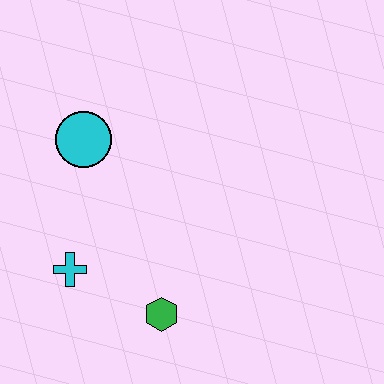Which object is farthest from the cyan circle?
The green hexagon is farthest from the cyan circle.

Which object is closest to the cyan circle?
The cyan cross is closest to the cyan circle.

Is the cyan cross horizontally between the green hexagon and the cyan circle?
No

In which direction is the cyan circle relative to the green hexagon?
The cyan circle is above the green hexagon.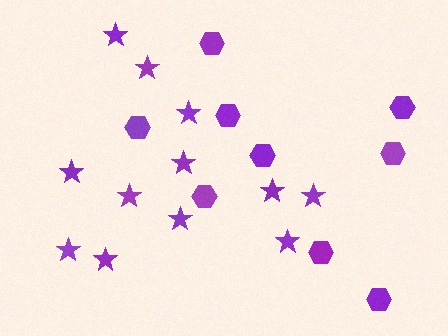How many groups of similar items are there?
There are 2 groups: one group of stars (12) and one group of hexagons (9).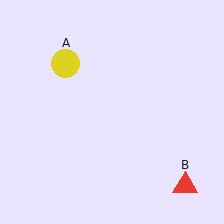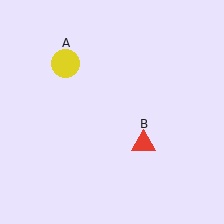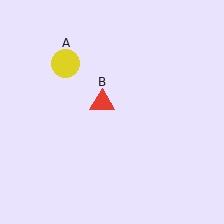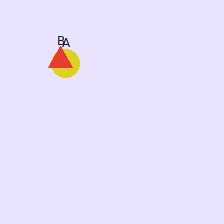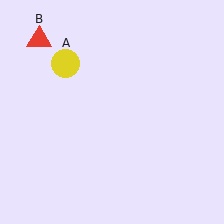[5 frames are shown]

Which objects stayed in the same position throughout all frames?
Yellow circle (object A) remained stationary.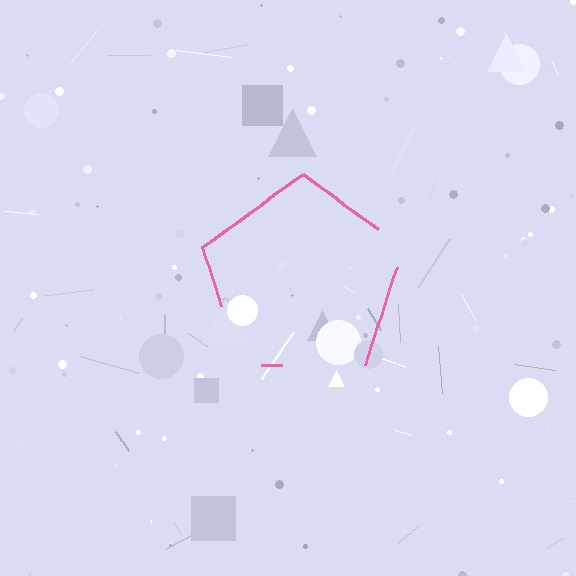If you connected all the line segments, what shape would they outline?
They would outline a pentagon.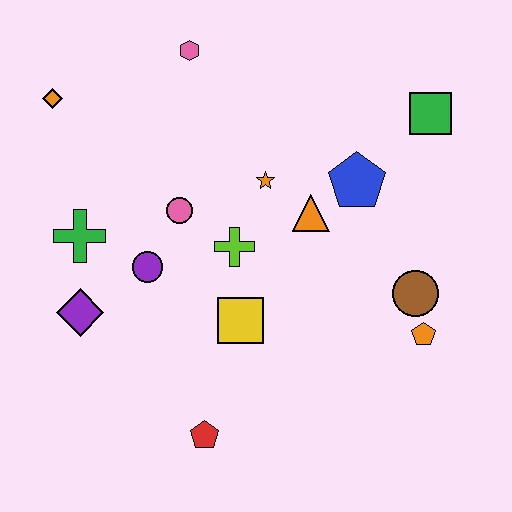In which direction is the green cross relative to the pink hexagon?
The green cross is below the pink hexagon.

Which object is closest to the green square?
The blue pentagon is closest to the green square.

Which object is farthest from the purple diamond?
The green square is farthest from the purple diamond.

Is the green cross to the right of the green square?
No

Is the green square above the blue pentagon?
Yes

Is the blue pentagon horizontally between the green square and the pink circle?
Yes